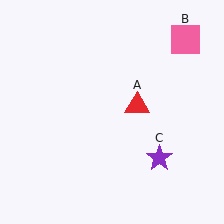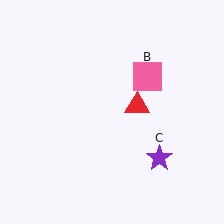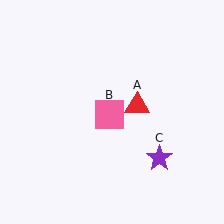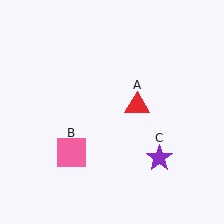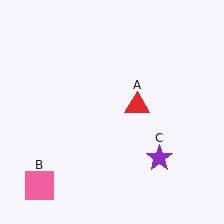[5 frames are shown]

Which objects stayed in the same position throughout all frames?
Red triangle (object A) and purple star (object C) remained stationary.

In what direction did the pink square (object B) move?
The pink square (object B) moved down and to the left.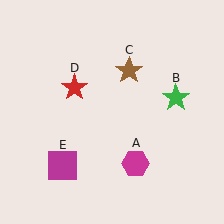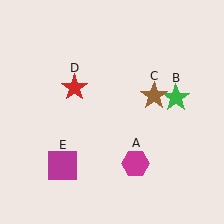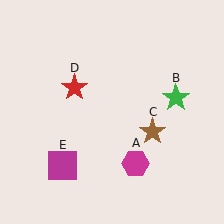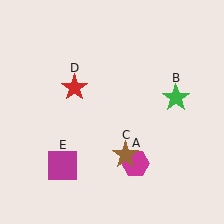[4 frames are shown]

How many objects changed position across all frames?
1 object changed position: brown star (object C).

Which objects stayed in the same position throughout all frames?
Magenta hexagon (object A) and green star (object B) and red star (object D) and magenta square (object E) remained stationary.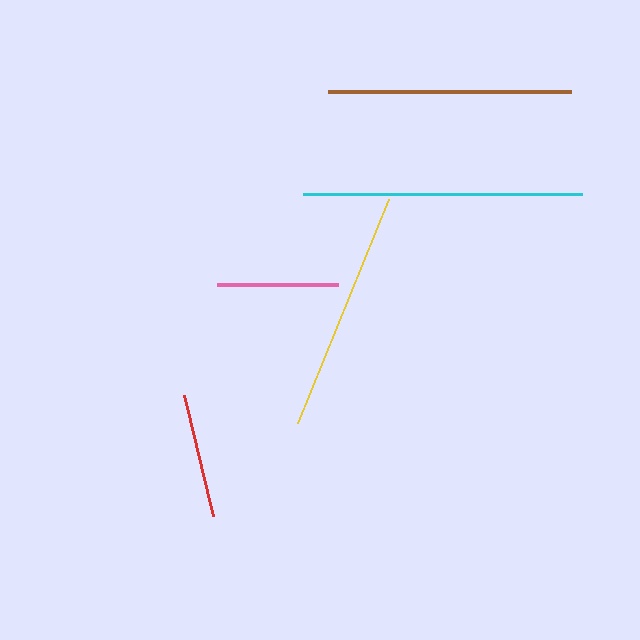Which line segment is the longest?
The cyan line is the longest at approximately 278 pixels.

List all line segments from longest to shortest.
From longest to shortest: cyan, brown, yellow, red, pink.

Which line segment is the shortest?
The pink line is the shortest at approximately 121 pixels.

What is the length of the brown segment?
The brown segment is approximately 243 pixels long.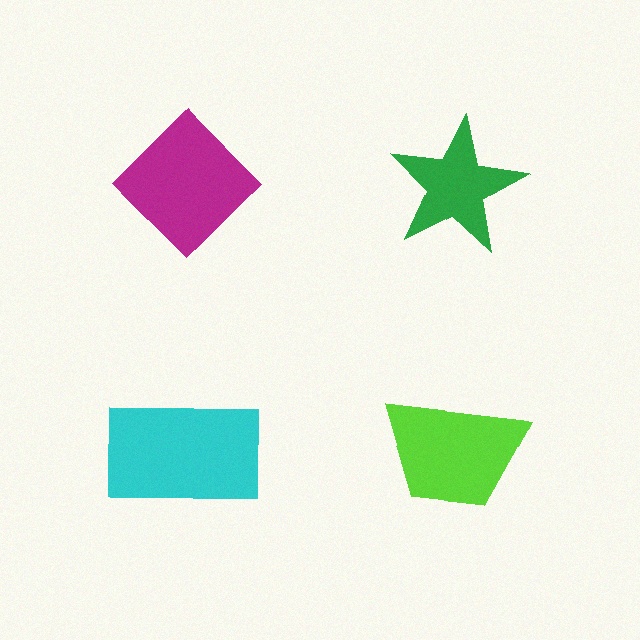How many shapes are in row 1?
2 shapes.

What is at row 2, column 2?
A lime trapezoid.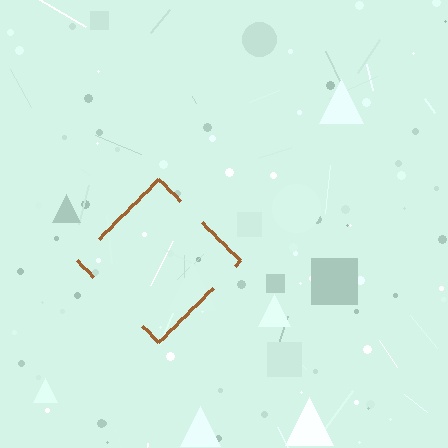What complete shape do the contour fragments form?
The contour fragments form a diamond.